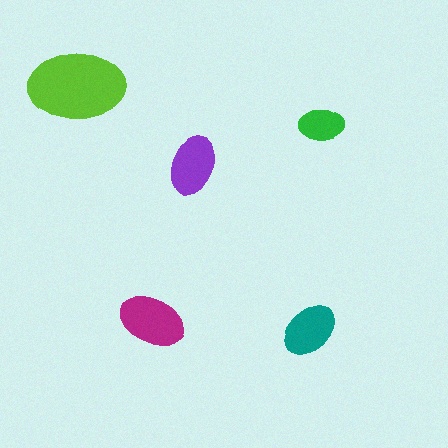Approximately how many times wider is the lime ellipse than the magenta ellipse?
About 1.5 times wider.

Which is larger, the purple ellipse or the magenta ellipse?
The magenta one.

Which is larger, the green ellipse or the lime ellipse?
The lime one.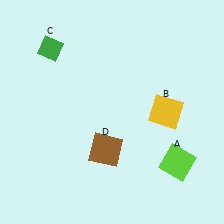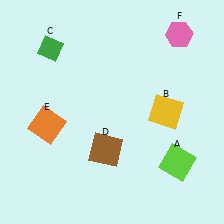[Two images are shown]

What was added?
An orange square (E), a pink hexagon (F) were added in Image 2.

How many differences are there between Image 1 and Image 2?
There are 2 differences between the two images.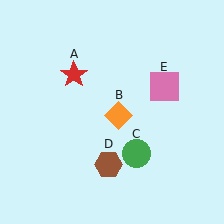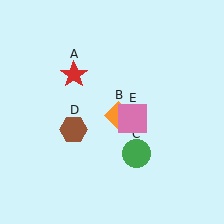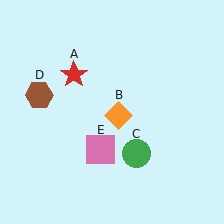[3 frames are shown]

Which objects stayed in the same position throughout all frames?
Red star (object A) and orange diamond (object B) and green circle (object C) remained stationary.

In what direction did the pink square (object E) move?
The pink square (object E) moved down and to the left.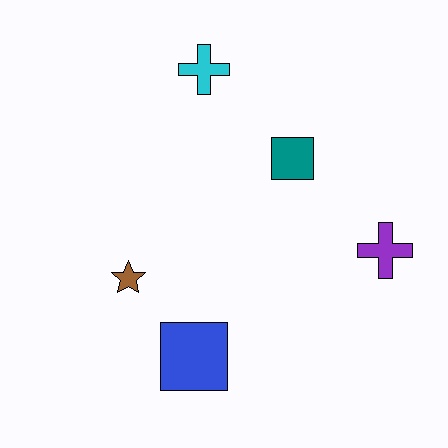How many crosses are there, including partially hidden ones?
There are 2 crosses.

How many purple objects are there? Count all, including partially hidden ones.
There is 1 purple object.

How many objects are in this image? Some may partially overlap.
There are 5 objects.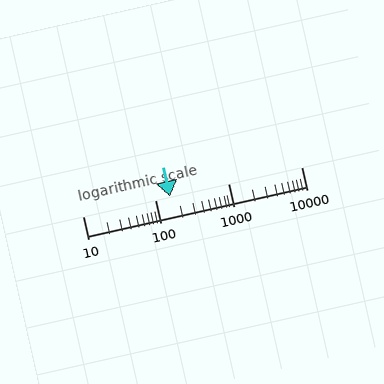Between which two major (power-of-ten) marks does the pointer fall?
The pointer is between 100 and 1000.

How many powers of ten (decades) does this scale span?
The scale spans 3 decades, from 10 to 10000.